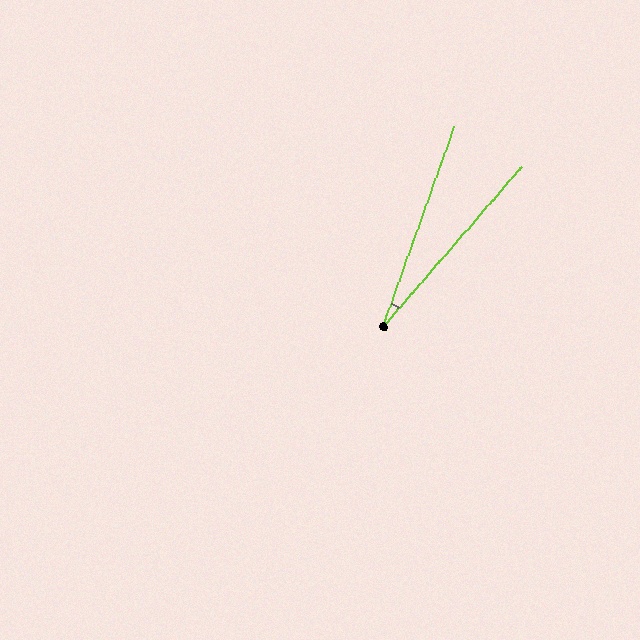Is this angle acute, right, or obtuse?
It is acute.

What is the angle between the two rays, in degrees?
Approximately 21 degrees.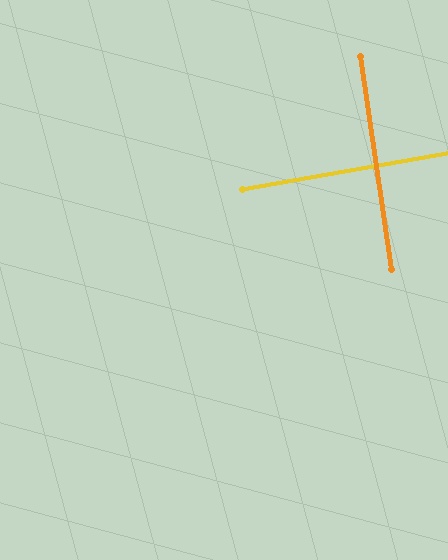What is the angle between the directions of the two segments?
Approximately 88 degrees.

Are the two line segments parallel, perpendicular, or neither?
Perpendicular — they meet at approximately 88°.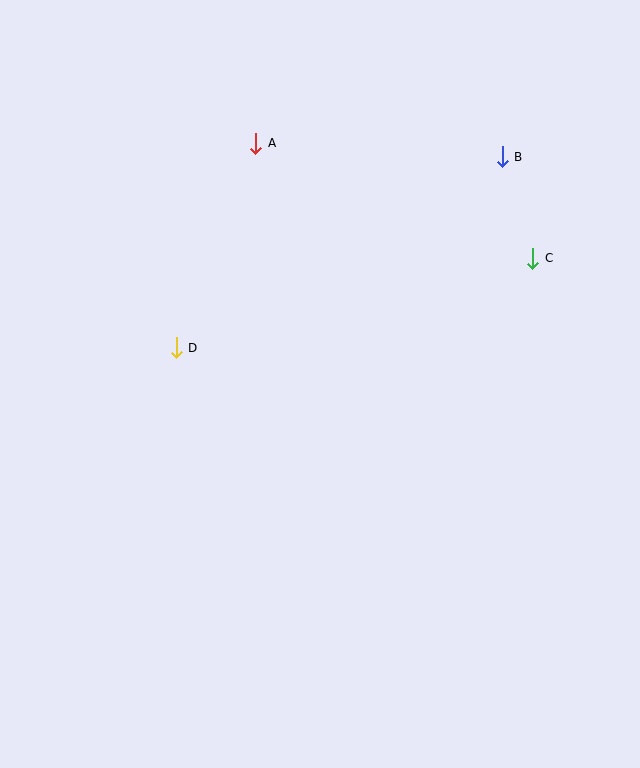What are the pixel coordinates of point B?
Point B is at (502, 157).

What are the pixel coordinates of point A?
Point A is at (256, 143).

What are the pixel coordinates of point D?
Point D is at (176, 348).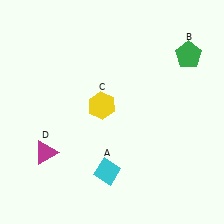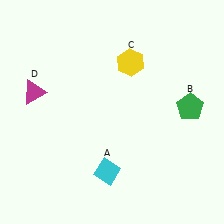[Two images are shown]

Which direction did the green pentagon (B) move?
The green pentagon (B) moved down.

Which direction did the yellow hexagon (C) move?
The yellow hexagon (C) moved up.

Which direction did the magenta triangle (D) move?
The magenta triangle (D) moved up.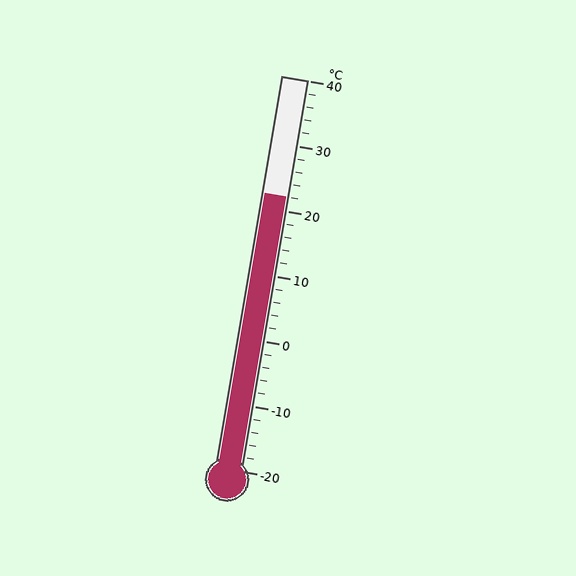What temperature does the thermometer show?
The thermometer shows approximately 22°C.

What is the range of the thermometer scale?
The thermometer scale ranges from -20°C to 40°C.